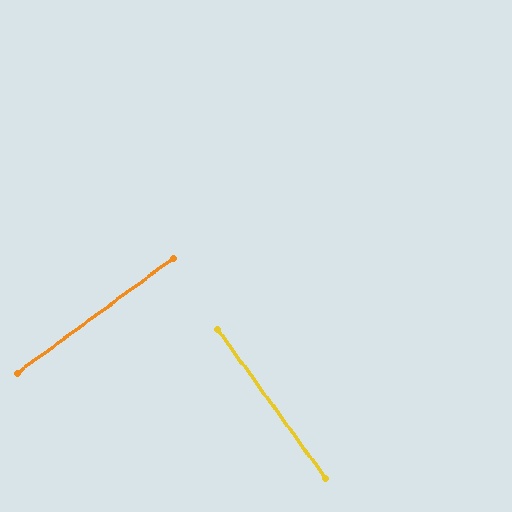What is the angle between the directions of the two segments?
Approximately 90 degrees.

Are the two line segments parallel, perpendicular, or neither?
Perpendicular — they meet at approximately 90°.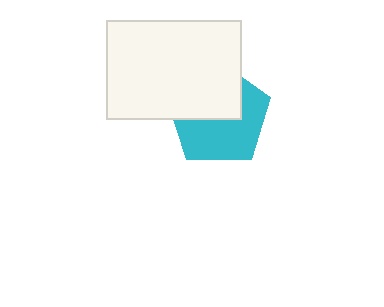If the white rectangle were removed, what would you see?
You would see the complete cyan pentagon.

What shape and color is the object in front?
The object in front is a white rectangle.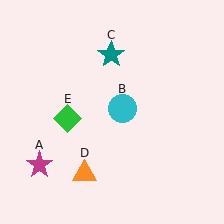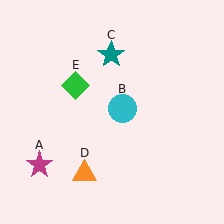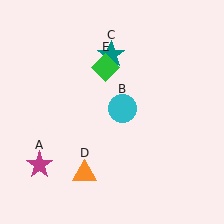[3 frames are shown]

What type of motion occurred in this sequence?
The green diamond (object E) rotated clockwise around the center of the scene.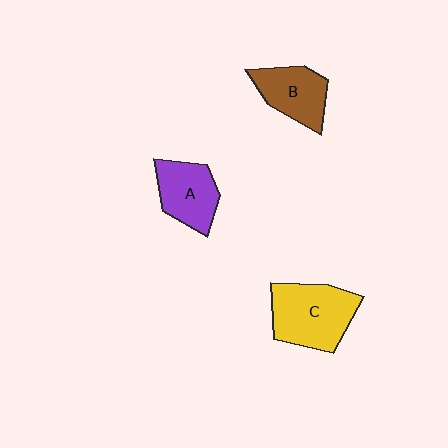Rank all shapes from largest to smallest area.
From largest to smallest: C (yellow), A (purple), B (brown).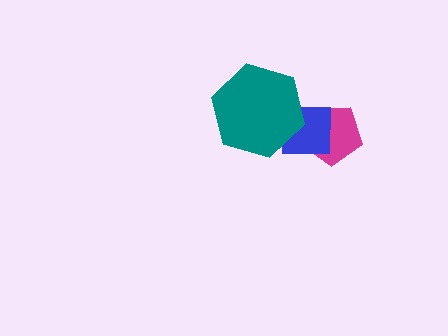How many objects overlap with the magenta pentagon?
1 object overlaps with the magenta pentagon.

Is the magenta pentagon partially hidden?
Yes, it is partially covered by another shape.